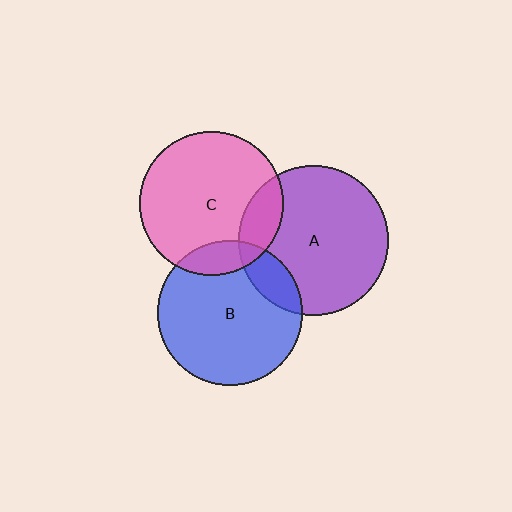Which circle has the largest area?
Circle A (purple).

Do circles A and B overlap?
Yes.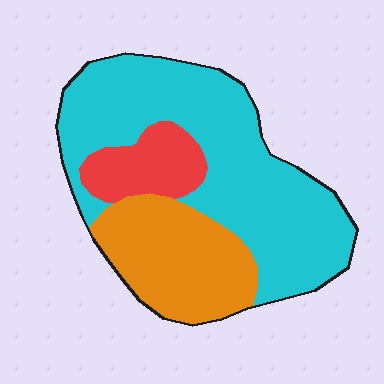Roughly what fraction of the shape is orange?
Orange covers around 30% of the shape.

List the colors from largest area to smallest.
From largest to smallest: cyan, orange, red.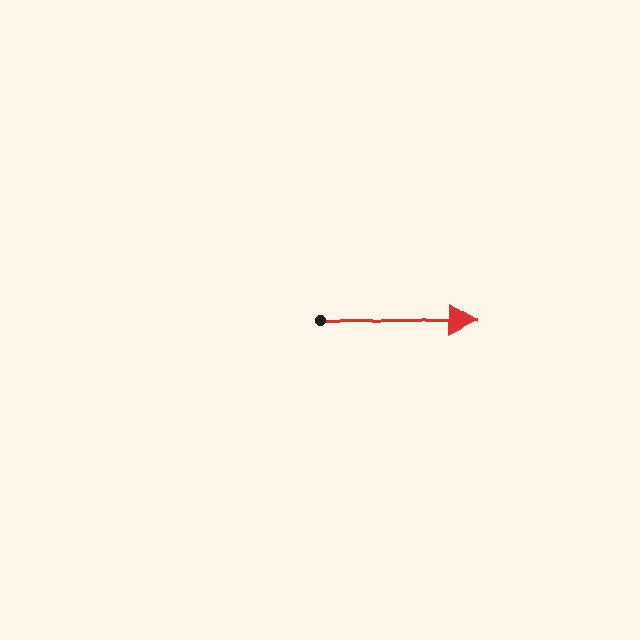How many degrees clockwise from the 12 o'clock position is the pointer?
Approximately 91 degrees.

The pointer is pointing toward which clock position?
Roughly 3 o'clock.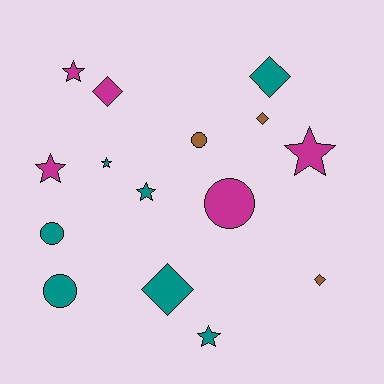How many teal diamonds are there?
There are 2 teal diamonds.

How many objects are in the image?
There are 15 objects.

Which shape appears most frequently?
Star, with 6 objects.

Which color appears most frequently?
Teal, with 7 objects.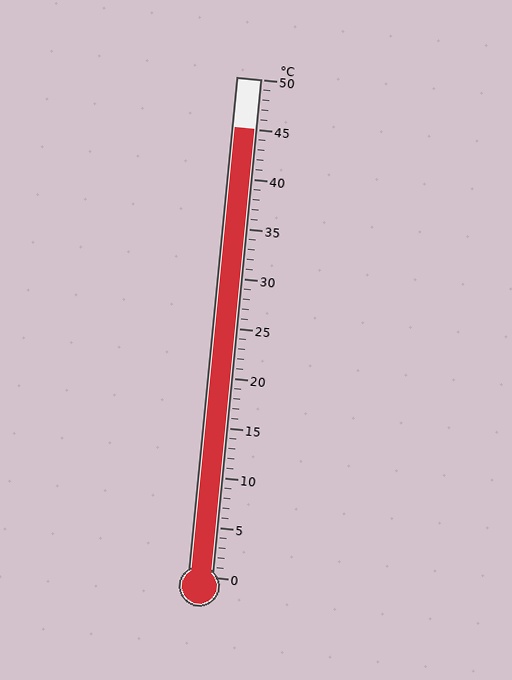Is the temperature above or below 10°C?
The temperature is above 10°C.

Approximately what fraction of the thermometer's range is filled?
The thermometer is filled to approximately 90% of its range.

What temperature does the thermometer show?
The thermometer shows approximately 45°C.